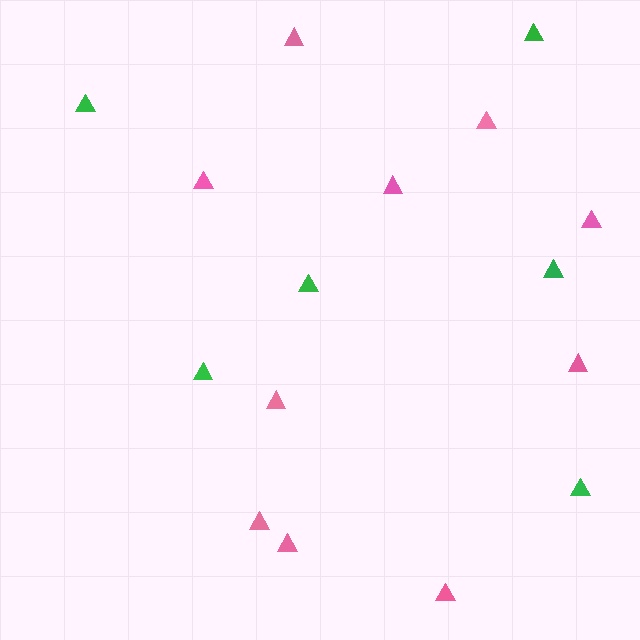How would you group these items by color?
There are 2 groups: one group of green triangles (6) and one group of pink triangles (10).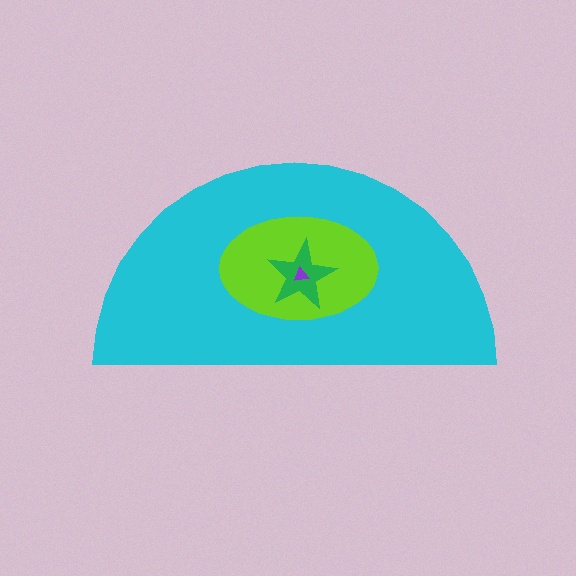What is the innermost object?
The purple triangle.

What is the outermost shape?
The cyan semicircle.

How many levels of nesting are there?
4.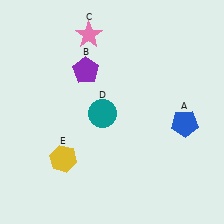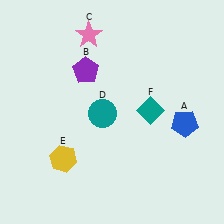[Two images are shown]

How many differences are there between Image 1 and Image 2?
There is 1 difference between the two images.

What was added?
A teal diamond (F) was added in Image 2.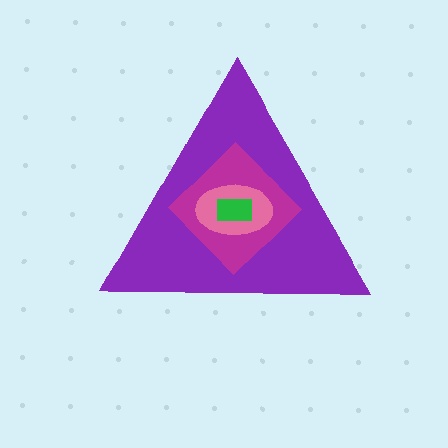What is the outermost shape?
The purple triangle.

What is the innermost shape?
The green rectangle.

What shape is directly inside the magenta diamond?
The pink ellipse.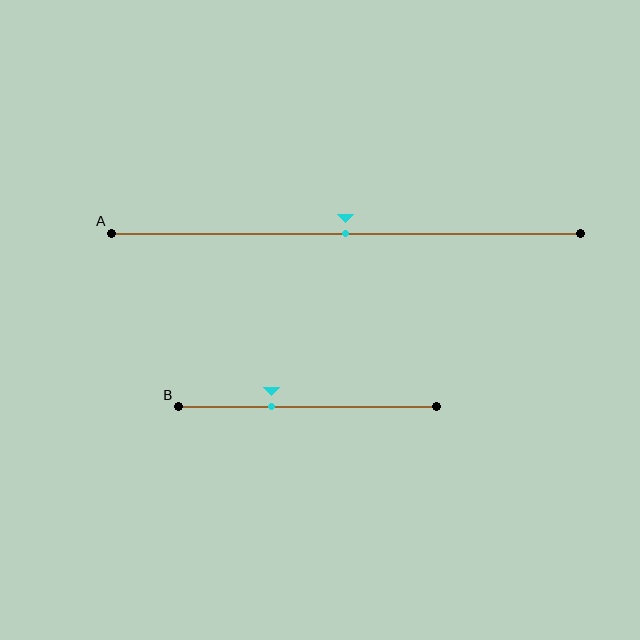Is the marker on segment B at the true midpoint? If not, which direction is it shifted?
No, the marker on segment B is shifted to the left by about 14% of the segment length.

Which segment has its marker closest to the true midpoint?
Segment A has its marker closest to the true midpoint.